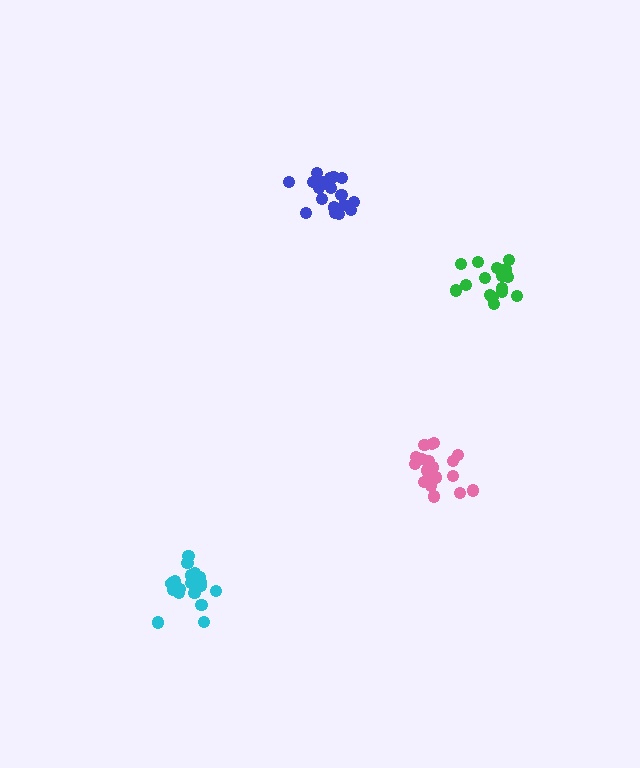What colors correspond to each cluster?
The clusters are colored: blue, pink, green, cyan.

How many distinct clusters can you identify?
There are 4 distinct clusters.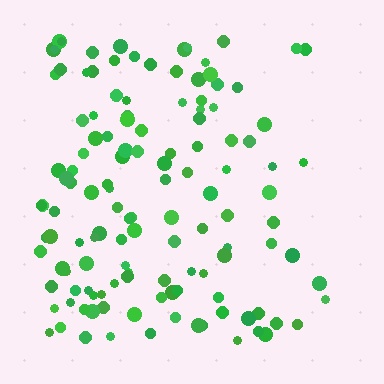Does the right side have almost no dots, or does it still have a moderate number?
Still a moderate number, just noticeably fewer than the left.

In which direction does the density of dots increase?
From right to left, with the left side densest.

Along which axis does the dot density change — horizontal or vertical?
Horizontal.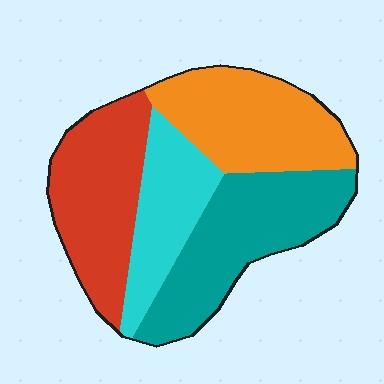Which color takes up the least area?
Cyan, at roughly 20%.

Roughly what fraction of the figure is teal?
Teal takes up between a quarter and a half of the figure.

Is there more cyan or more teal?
Teal.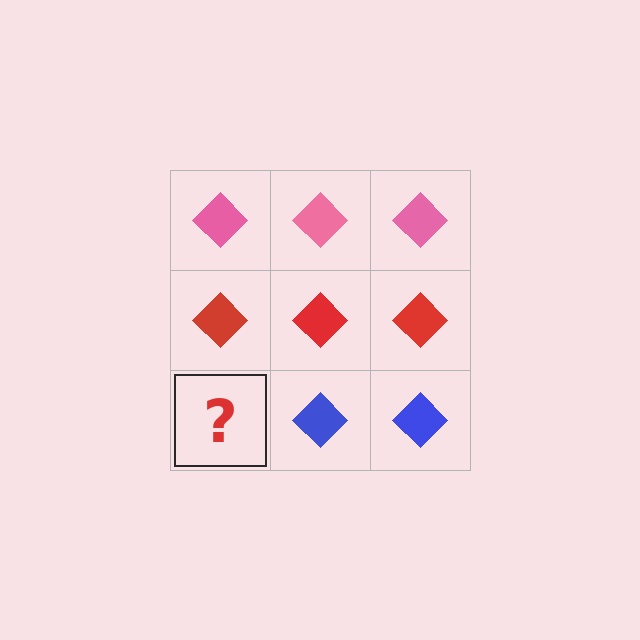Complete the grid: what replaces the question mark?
The question mark should be replaced with a blue diamond.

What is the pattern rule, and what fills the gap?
The rule is that each row has a consistent color. The gap should be filled with a blue diamond.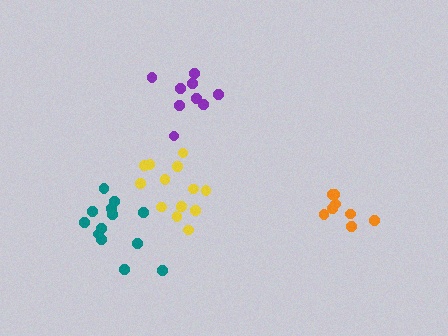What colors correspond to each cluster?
The clusters are colored: yellow, orange, teal, purple.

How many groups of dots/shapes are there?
There are 4 groups.